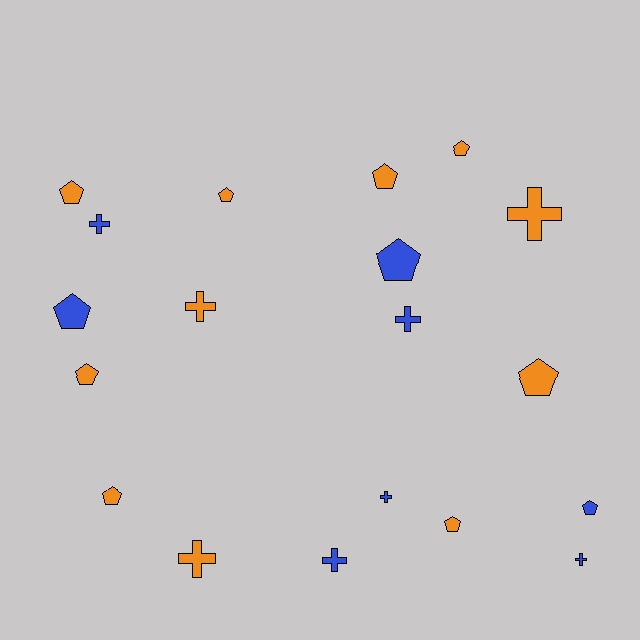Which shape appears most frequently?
Pentagon, with 11 objects.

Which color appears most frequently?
Orange, with 11 objects.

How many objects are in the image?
There are 19 objects.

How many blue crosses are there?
There are 5 blue crosses.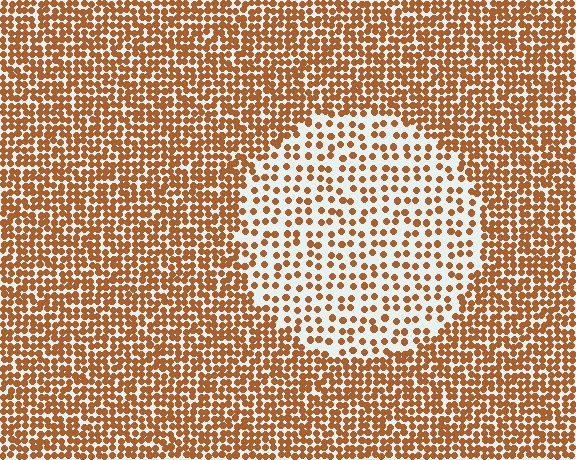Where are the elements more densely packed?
The elements are more densely packed outside the circle boundary.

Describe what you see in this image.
The image contains small brown elements arranged at two different densities. A circle-shaped region is visible where the elements are less densely packed than the surrounding area.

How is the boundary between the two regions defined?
The boundary is defined by a change in element density (approximately 2.2x ratio). All elements are the same color, size, and shape.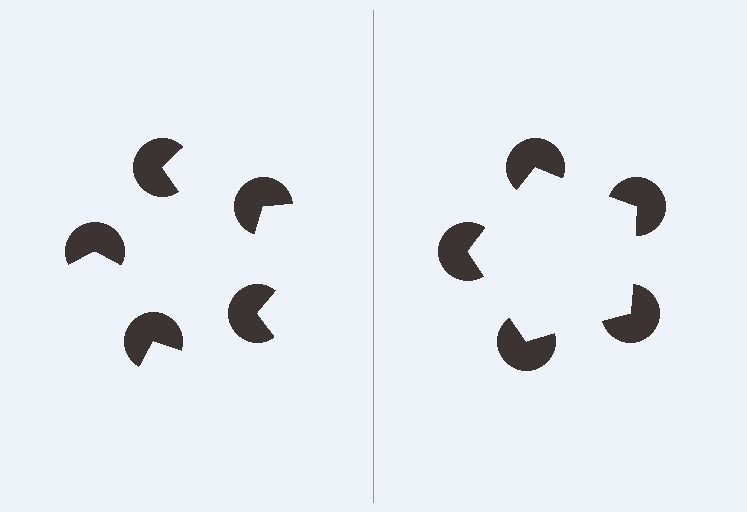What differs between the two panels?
The pac-man discs are positioned identically on both sides; only the wedge orientations differ. On the right they align to a pentagon; on the left they are misaligned.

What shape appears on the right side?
An illusory pentagon.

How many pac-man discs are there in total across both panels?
10 — 5 on each side.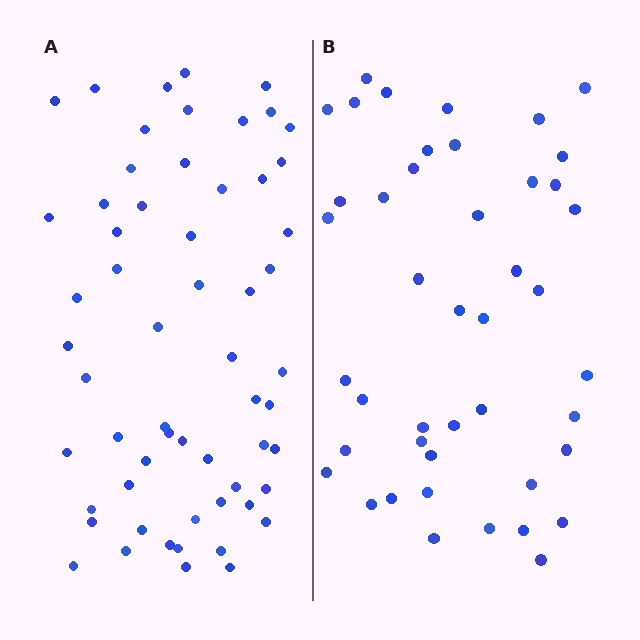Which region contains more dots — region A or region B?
Region A (the left region) has more dots.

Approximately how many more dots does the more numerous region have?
Region A has approximately 15 more dots than region B.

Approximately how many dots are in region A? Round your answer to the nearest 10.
About 60 dots. (The exact count is 59, which rounds to 60.)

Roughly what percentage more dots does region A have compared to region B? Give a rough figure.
About 35% more.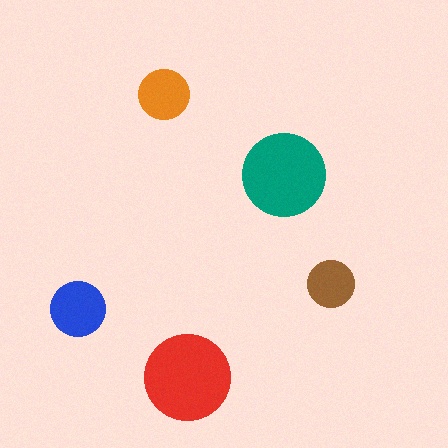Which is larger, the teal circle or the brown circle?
The teal one.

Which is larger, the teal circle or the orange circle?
The teal one.